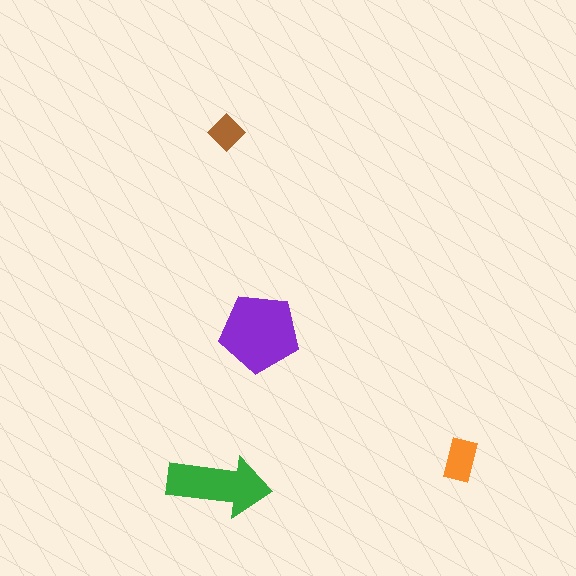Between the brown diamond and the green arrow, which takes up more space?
The green arrow.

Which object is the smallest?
The brown diamond.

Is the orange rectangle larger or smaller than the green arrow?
Smaller.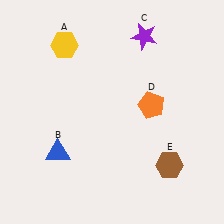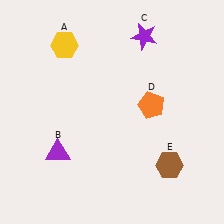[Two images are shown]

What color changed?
The triangle (B) changed from blue in Image 1 to purple in Image 2.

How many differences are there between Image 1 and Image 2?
There is 1 difference between the two images.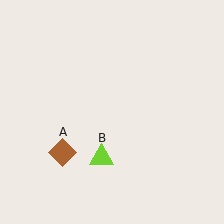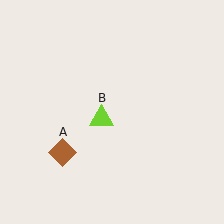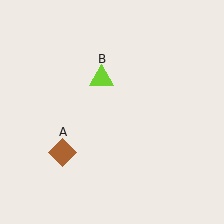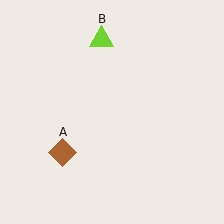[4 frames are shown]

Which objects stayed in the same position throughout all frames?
Brown diamond (object A) remained stationary.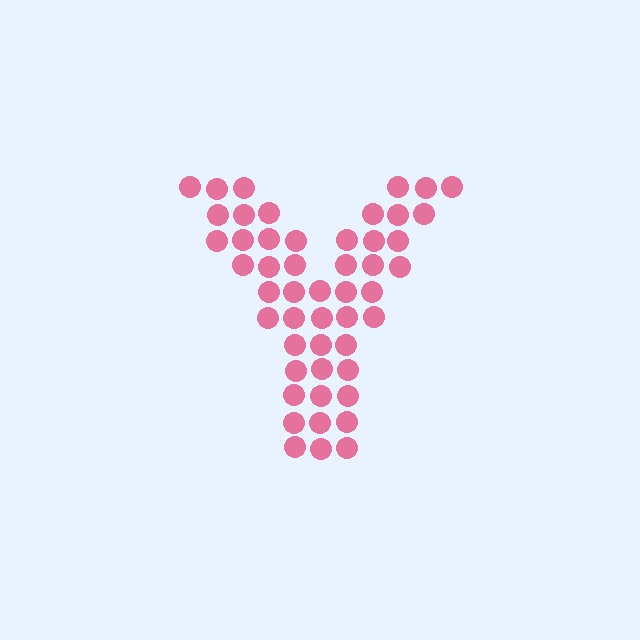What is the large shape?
The large shape is the letter Y.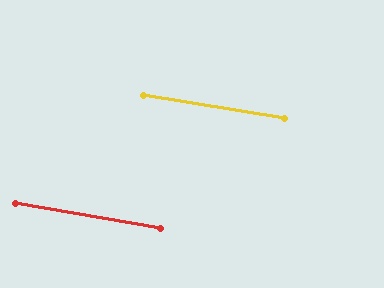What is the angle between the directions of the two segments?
Approximately 1 degree.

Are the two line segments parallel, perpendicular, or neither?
Parallel — their directions differ by only 0.5°.